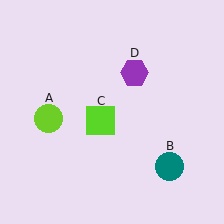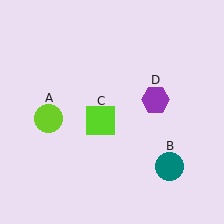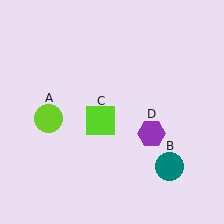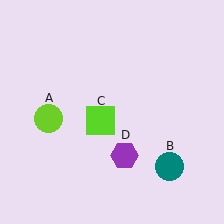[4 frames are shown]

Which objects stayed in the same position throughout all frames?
Lime circle (object A) and teal circle (object B) and lime square (object C) remained stationary.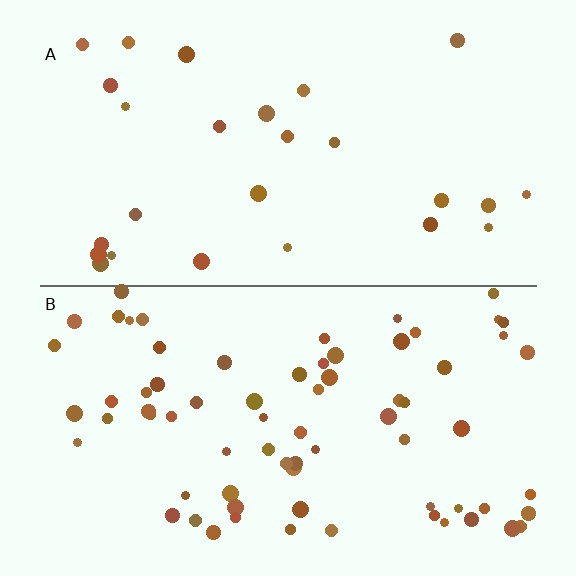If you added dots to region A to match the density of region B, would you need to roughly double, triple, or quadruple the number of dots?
Approximately triple.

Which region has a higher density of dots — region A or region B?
B (the bottom).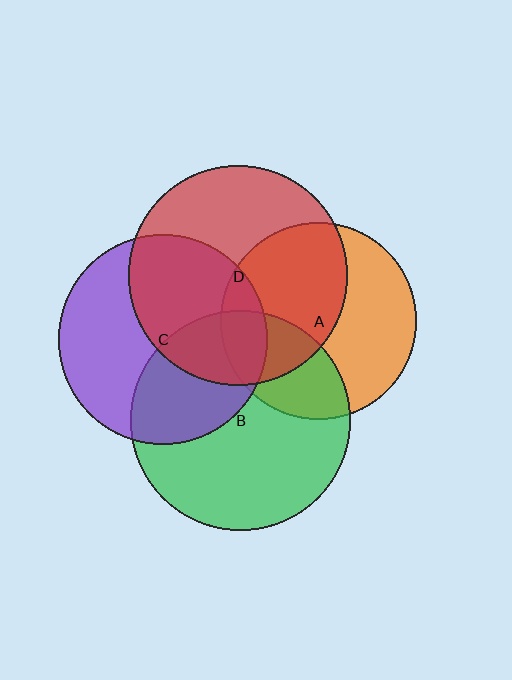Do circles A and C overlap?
Yes.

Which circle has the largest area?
Circle B (green).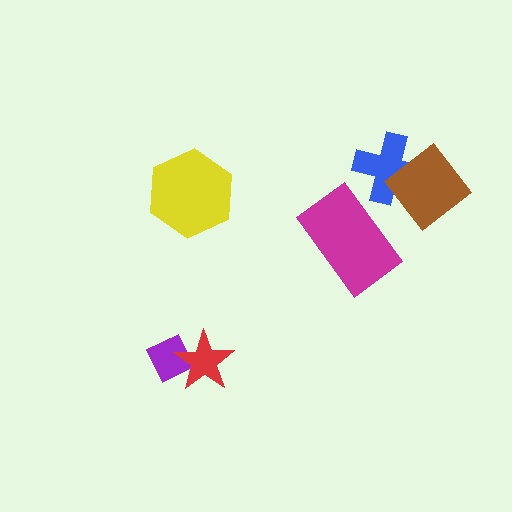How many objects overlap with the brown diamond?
1 object overlaps with the brown diamond.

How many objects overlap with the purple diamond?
1 object overlaps with the purple diamond.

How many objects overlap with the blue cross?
1 object overlaps with the blue cross.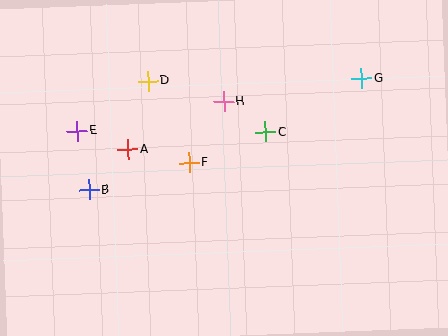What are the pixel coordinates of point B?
Point B is at (89, 190).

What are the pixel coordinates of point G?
Point G is at (362, 79).